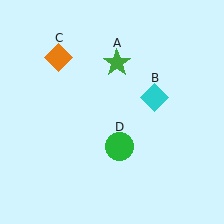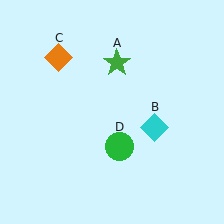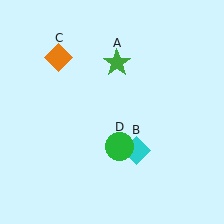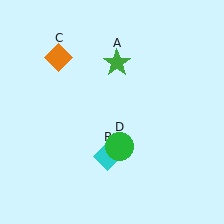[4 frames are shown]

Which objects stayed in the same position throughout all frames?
Green star (object A) and orange diamond (object C) and green circle (object D) remained stationary.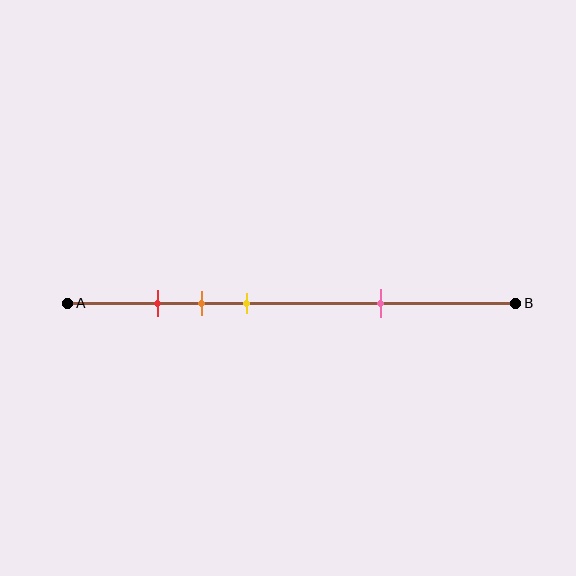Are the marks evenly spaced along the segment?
No, the marks are not evenly spaced.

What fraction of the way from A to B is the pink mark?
The pink mark is approximately 70% (0.7) of the way from A to B.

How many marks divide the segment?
There are 4 marks dividing the segment.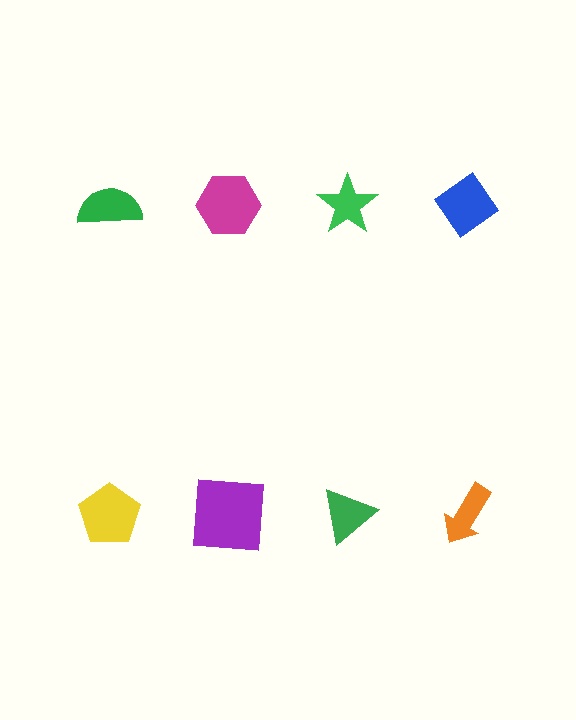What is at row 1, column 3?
A green star.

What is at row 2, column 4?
An orange arrow.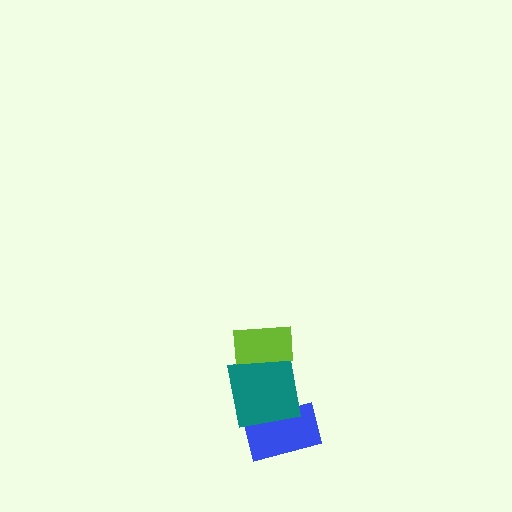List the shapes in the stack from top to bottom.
From top to bottom: the lime rectangle, the teal square, the blue rectangle.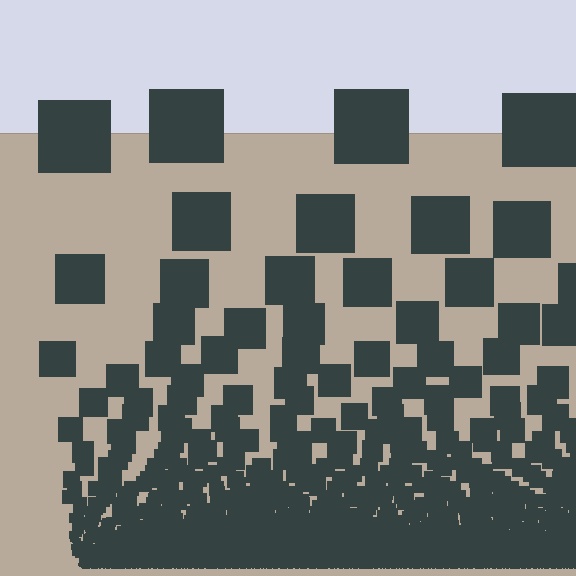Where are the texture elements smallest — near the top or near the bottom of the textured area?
Near the bottom.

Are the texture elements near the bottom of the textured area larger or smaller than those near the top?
Smaller. The gradient is inverted — elements near the bottom are smaller and denser.